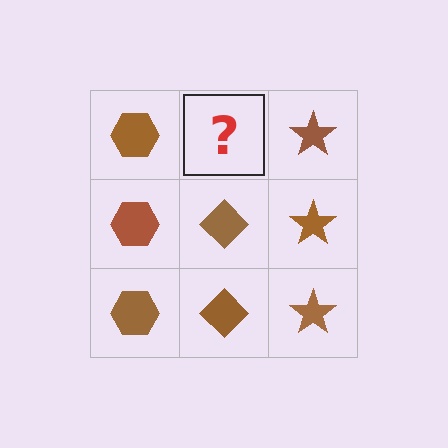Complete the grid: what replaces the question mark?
The question mark should be replaced with a brown diamond.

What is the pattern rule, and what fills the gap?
The rule is that each column has a consistent shape. The gap should be filled with a brown diamond.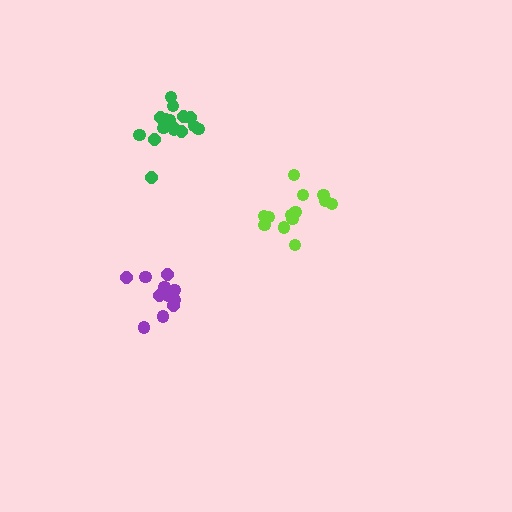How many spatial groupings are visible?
There are 3 spatial groupings.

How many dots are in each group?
Group 1: 13 dots, Group 2: 18 dots, Group 3: 12 dots (43 total).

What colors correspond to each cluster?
The clusters are colored: lime, green, purple.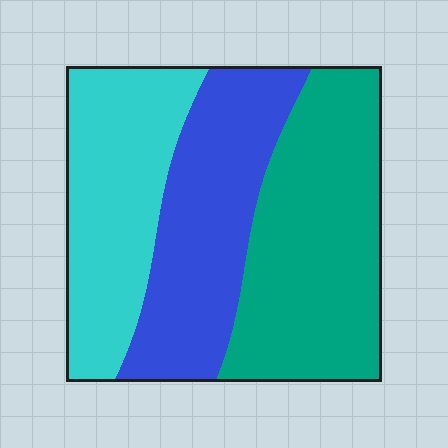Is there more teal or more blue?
Teal.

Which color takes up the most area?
Teal, at roughly 40%.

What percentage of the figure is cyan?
Cyan takes up about one third (1/3) of the figure.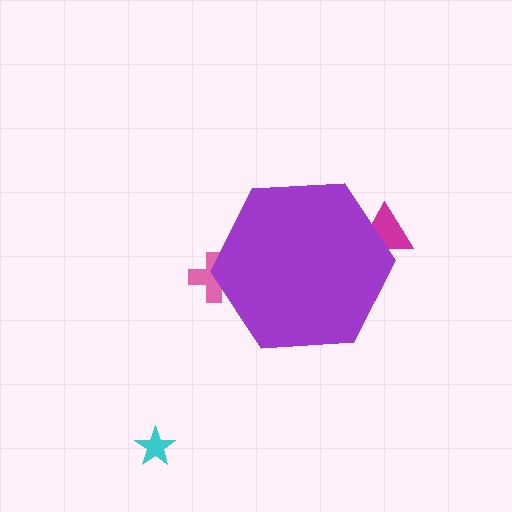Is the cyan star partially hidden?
No, the cyan star is fully visible.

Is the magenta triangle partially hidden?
Yes, the magenta triangle is partially hidden behind the purple hexagon.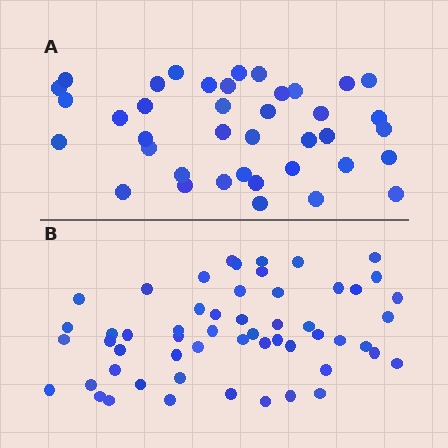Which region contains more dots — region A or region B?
Region B (the bottom region) has more dots.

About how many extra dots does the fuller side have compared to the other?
Region B has approximately 15 more dots than region A.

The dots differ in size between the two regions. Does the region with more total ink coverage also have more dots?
No. Region A has more total ink coverage because its dots are larger, but region B actually contains more individual dots. Total area can be misleading — the number of items is what matters here.